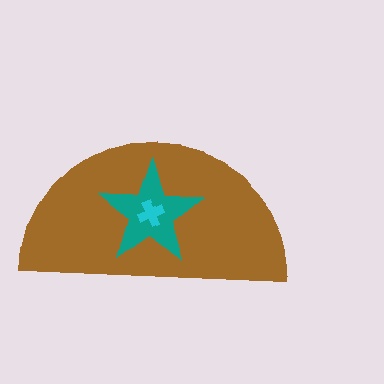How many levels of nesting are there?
3.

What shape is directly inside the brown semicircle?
The teal star.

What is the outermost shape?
The brown semicircle.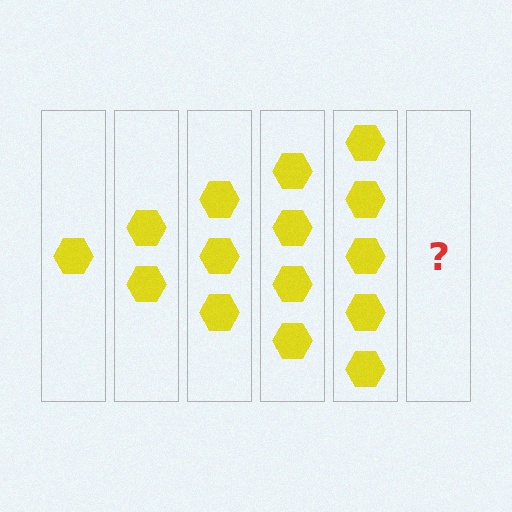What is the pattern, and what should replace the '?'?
The pattern is that each step adds one more hexagon. The '?' should be 6 hexagons.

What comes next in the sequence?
The next element should be 6 hexagons.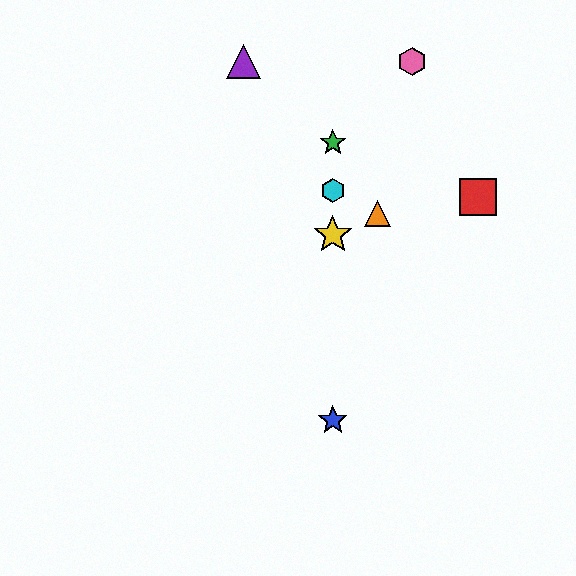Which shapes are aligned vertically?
The blue star, the green star, the yellow star, the cyan hexagon are aligned vertically.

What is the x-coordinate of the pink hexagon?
The pink hexagon is at x≈412.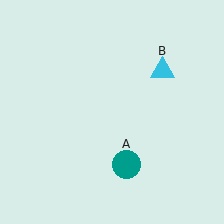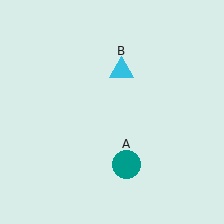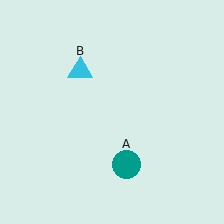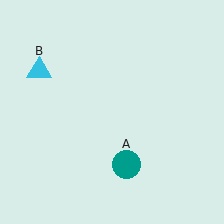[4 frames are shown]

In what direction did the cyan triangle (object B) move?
The cyan triangle (object B) moved left.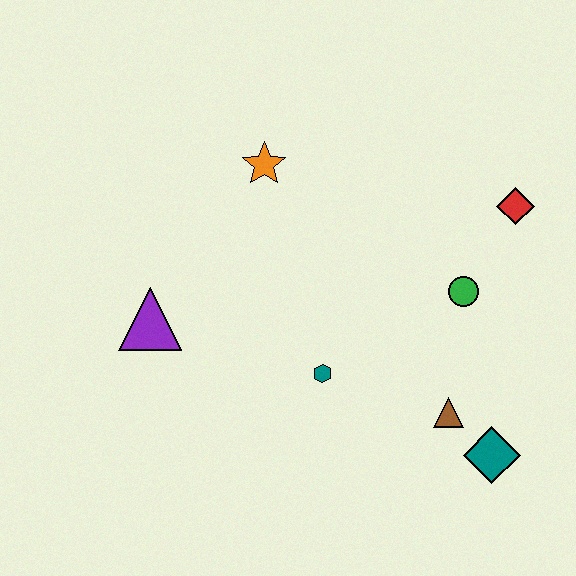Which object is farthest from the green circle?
The purple triangle is farthest from the green circle.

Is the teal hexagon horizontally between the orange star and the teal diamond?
Yes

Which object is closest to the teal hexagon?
The brown triangle is closest to the teal hexagon.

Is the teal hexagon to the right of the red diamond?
No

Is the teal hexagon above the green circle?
No